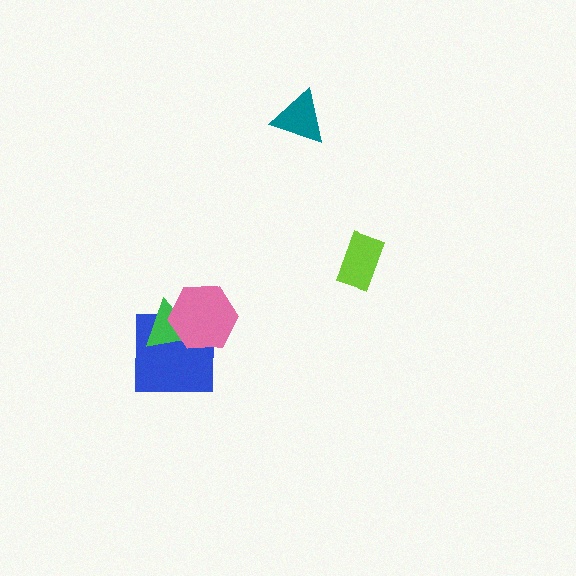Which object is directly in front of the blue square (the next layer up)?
The green triangle is directly in front of the blue square.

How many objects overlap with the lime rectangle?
0 objects overlap with the lime rectangle.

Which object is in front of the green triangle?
The pink hexagon is in front of the green triangle.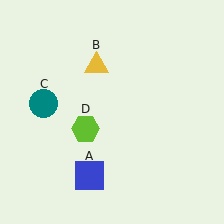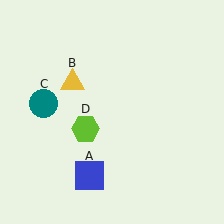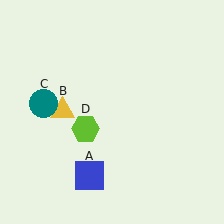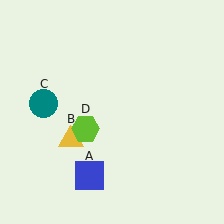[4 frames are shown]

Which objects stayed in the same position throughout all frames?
Blue square (object A) and teal circle (object C) and lime hexagon (object D) remained stationary.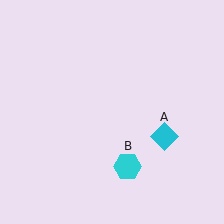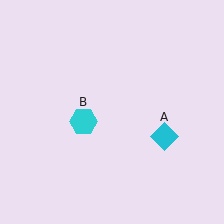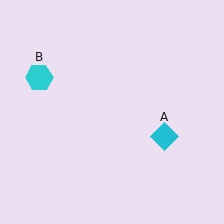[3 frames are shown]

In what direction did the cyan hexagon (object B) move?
The cyan hexagon (object B) moved up and to the left.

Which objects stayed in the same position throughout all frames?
Cyan diamond (object A) remained stationary.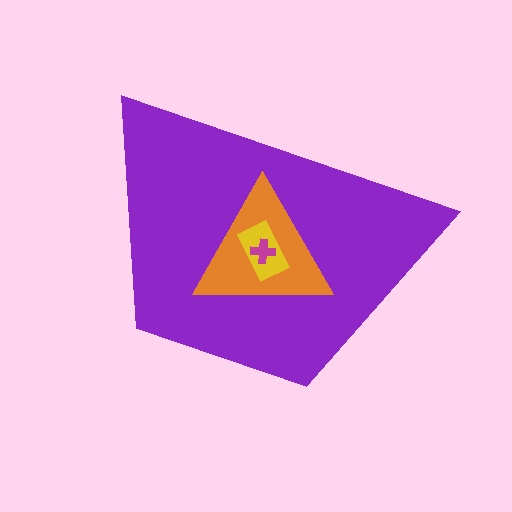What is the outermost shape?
The purple trapezoid.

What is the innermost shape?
The magenta cross.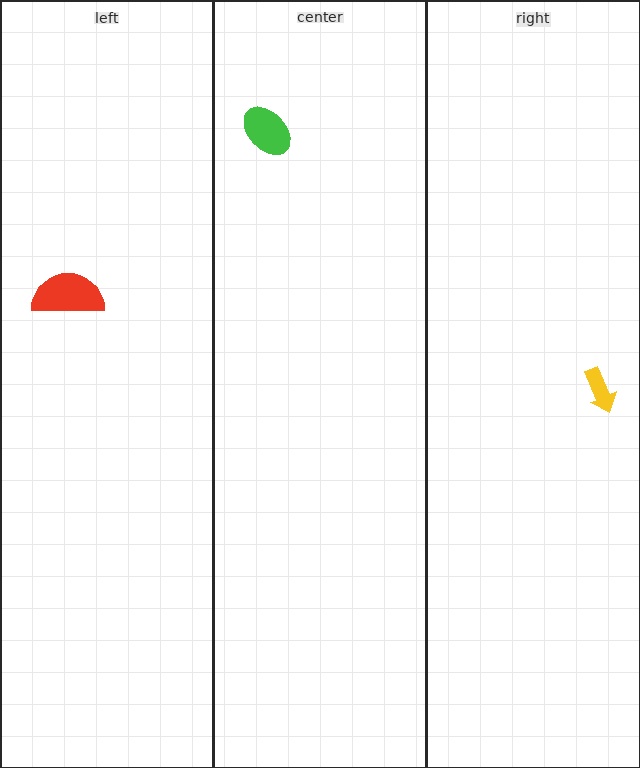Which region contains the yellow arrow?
The right region.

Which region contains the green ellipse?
The center region.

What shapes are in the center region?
The green ellipse.